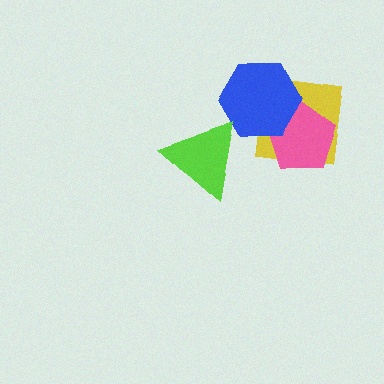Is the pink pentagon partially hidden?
Yes, it is partially covered by another shape.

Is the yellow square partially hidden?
Yes, it is partially covered by another shape.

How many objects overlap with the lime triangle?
0 objects overlap with the lime triangle.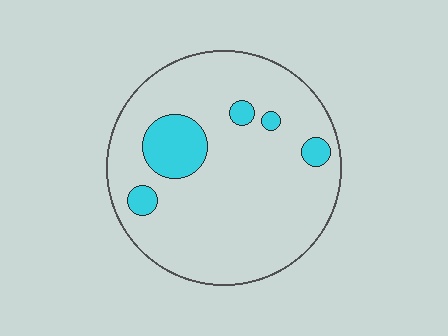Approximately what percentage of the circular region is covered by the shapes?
Approximately 15%.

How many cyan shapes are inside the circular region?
5.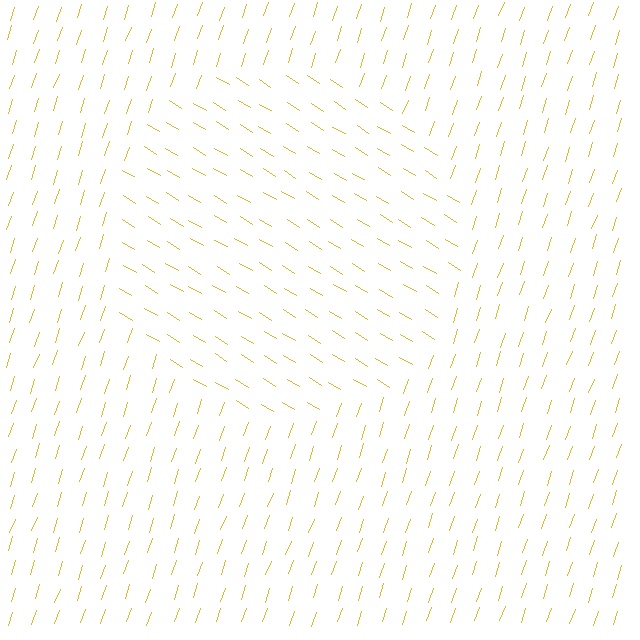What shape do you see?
I see a circle.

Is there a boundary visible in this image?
Yes, there is a texture boundary formed by a change in line orientation.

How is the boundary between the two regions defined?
The boundary is defined purely by a change in line orientation (approximately 77 degrees difference). All lines are the same color and thickness.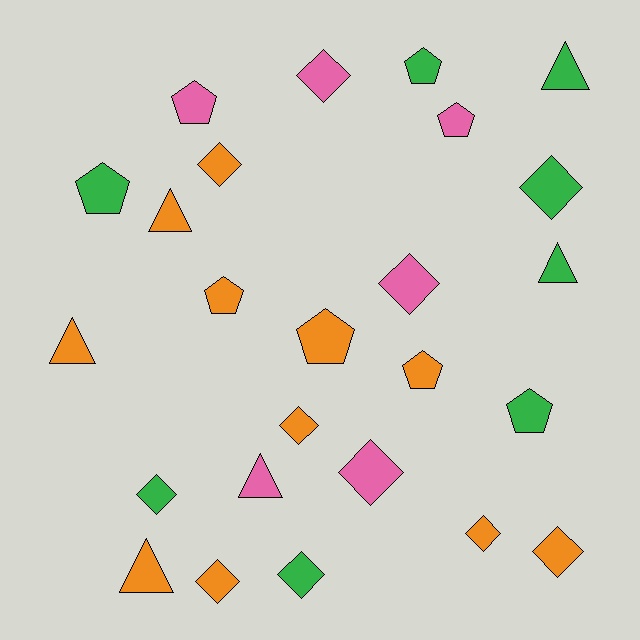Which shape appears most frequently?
Diamond, with 11 objects.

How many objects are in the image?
There are 25 objects.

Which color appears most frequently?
Orange, with 11 objects.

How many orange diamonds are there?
There are 5 orange diamonds.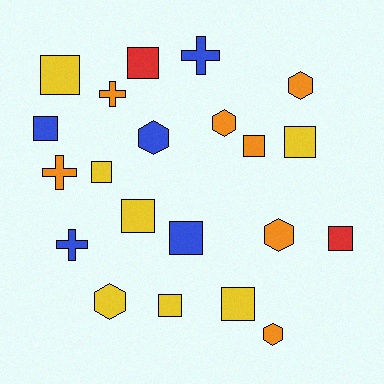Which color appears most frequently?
Yellow, with 7 objects.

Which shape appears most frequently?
Square, with 11 objects.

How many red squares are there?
There are 2 red squares.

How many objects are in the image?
There are 21 objects.